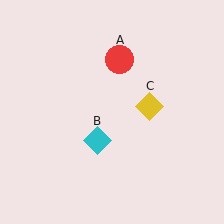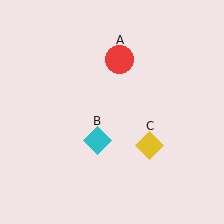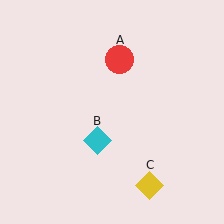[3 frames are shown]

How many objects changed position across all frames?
1 object changed position: yellow diamond (object C).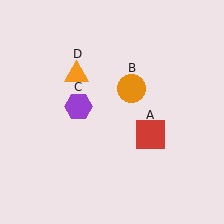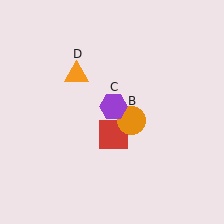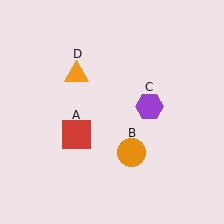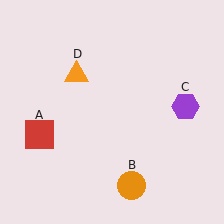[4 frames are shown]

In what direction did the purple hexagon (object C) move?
The purple hexagon (object C) moved right.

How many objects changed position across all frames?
3 objects changed position: red square (object A), orange circle (object B), purple hexagon (object C).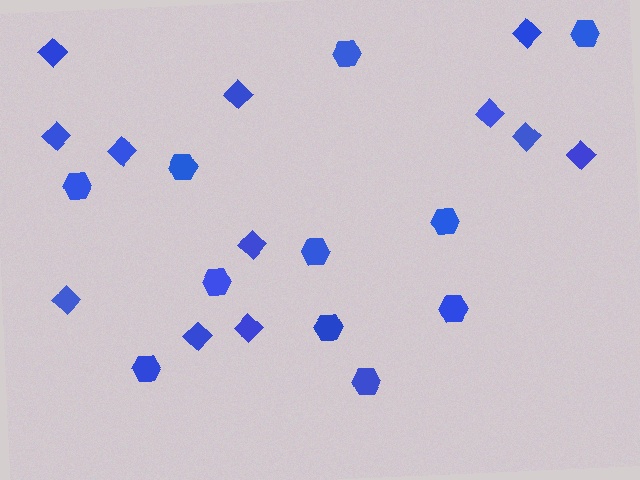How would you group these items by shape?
There are 2 groups: one group of hexagons (11) and one group of diamonds (12).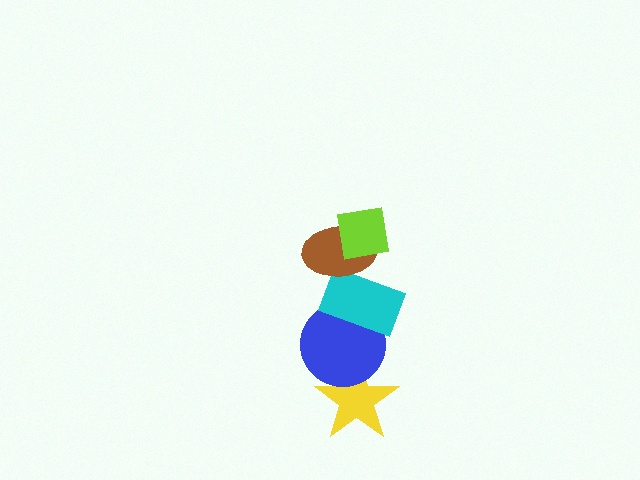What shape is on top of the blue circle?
The cyan rectangle is on top of the blue circle.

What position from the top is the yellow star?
The yellow star is 5th from the top.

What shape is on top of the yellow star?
The blue circle is on top of the yellow star.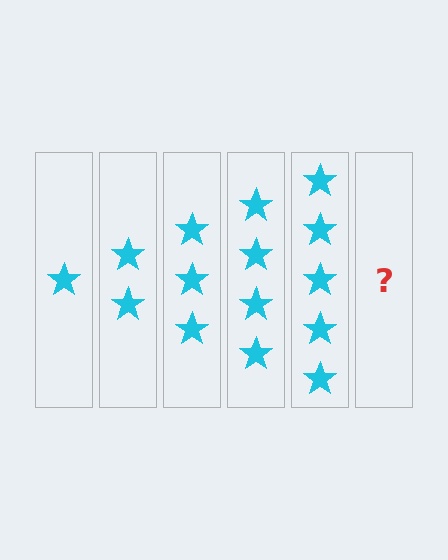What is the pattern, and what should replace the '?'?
The pattern is that each step adds one more star. The '?' should be 6 stars.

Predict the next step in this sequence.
The next step is 6 stars.